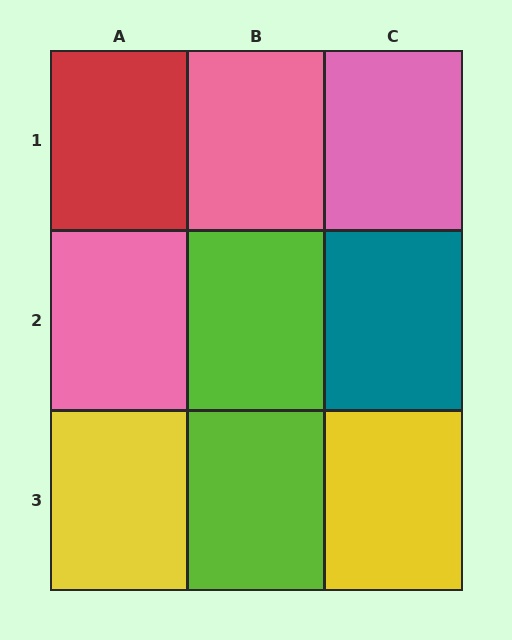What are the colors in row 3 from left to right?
Yellow, lime, yellow.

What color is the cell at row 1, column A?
Red.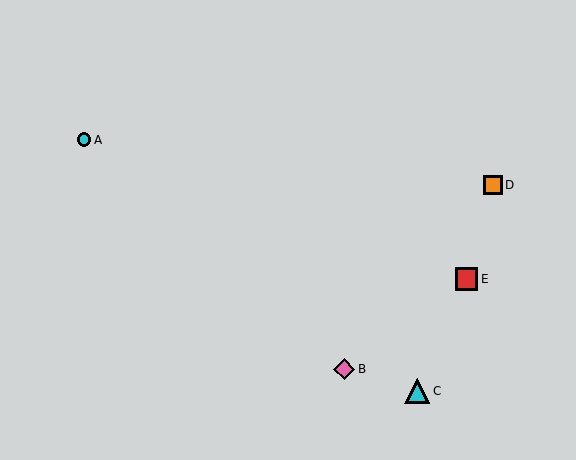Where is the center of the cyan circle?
The center of the cyan circle is at (84, 140).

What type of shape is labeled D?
Shape D is an orange square.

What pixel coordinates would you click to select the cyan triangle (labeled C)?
Click at (417, 391) to select the cyan triangle C.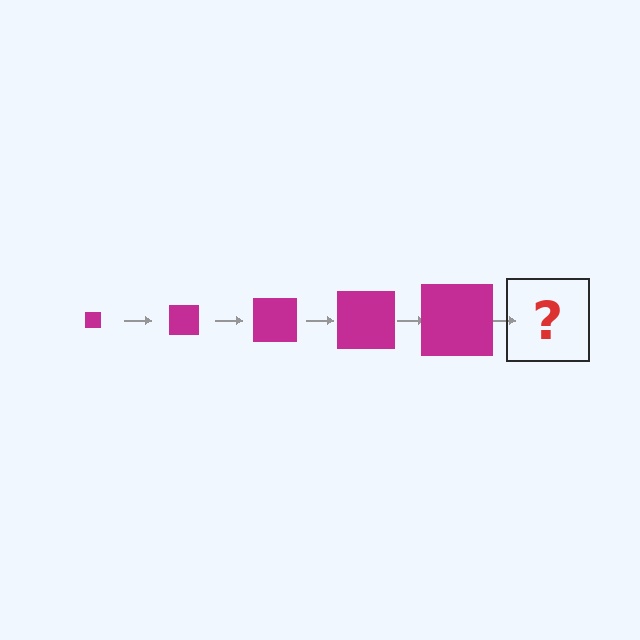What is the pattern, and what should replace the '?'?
The pattern is that the square gets progressively larger each step. The '?' should be a magenta square, larger than the previous one.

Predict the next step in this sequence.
The next step is a magenta square, larger than the previous one.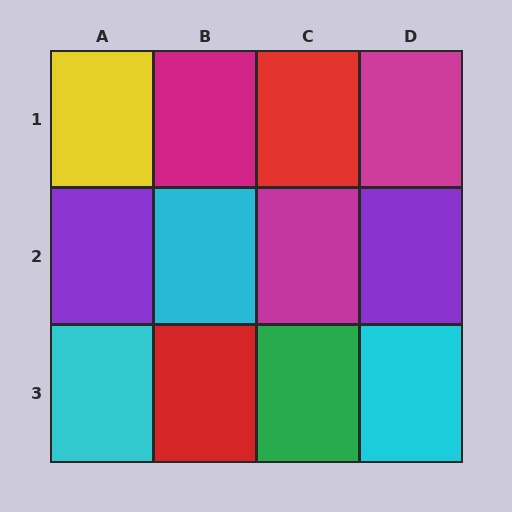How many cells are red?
2 cells are red.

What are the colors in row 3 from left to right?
Cyan, red, green, cyan.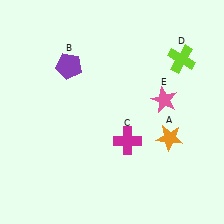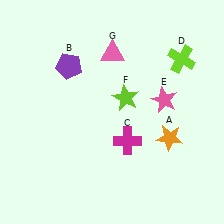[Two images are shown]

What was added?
A lime star (F), a pink triangle (G) were added in Image 2.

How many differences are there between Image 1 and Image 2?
There are 2 differences between the two images.